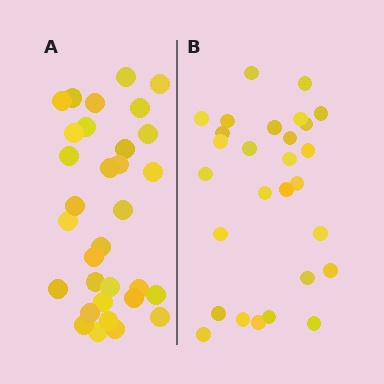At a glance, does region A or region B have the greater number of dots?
Region A (the left region) has more dots.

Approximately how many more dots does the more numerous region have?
Region A has about 4 more dots than region B.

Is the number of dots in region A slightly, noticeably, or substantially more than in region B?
Region A has only slightly more — the two regions are fairly close. The ratio is roughly 1.1 to 1.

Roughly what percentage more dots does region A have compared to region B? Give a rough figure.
About 15% more.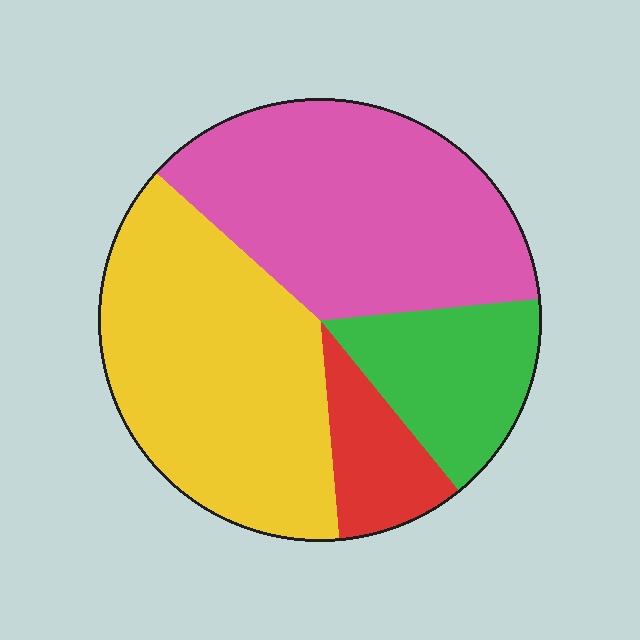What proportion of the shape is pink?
Pink takes up about three eighths (3/8) of the shape.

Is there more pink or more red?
Pink.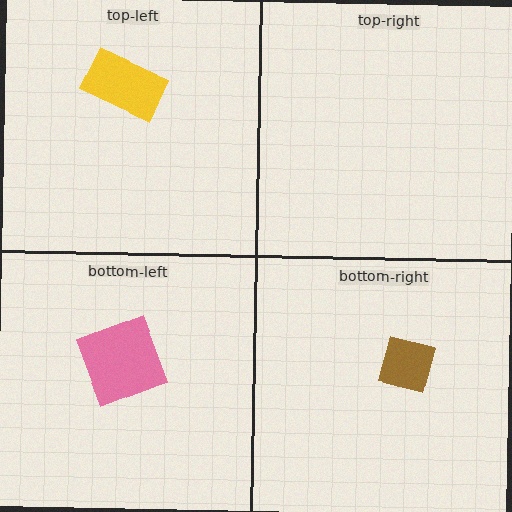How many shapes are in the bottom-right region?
1.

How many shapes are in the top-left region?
1.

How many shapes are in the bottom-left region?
1.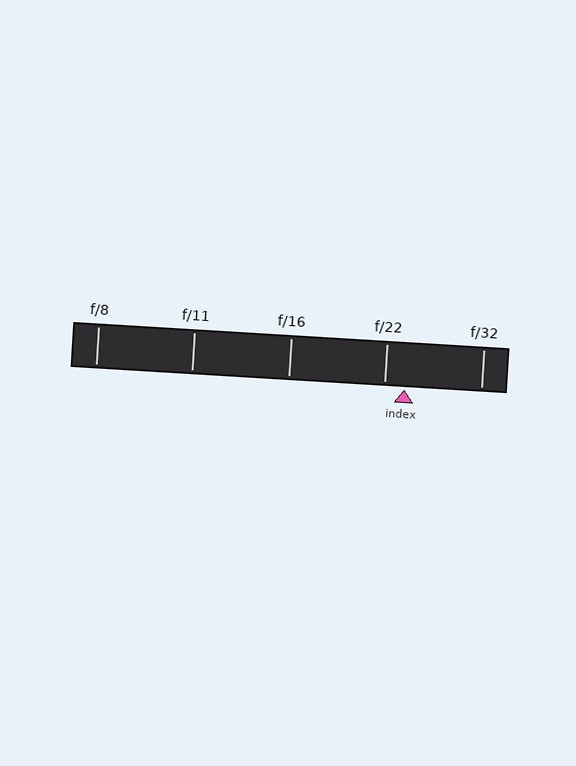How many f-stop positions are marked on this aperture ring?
There are 5 f-stop positions marked.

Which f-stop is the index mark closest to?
The index mark is closest to f/22.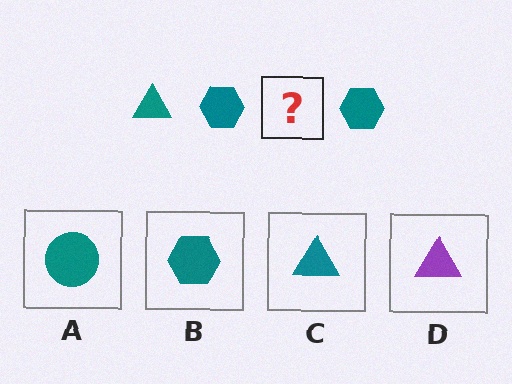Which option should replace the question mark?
Option C.